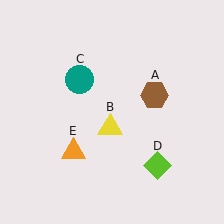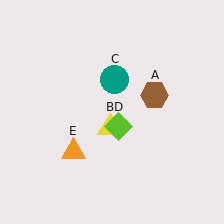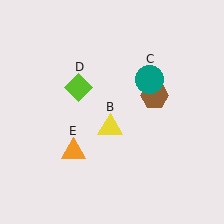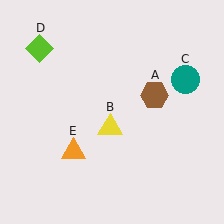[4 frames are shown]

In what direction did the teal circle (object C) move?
The teal circle (object C) moved right.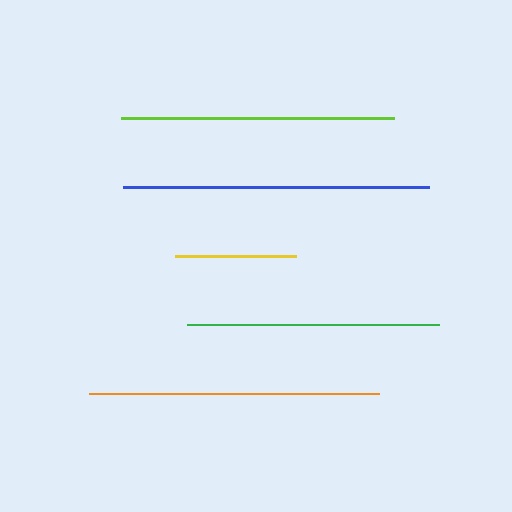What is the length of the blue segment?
The blue segment is approximately 307 pixels long.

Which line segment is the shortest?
The yellow line is the shortest at approximately 121 pixels.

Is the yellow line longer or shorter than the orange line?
The orange line is longer than the yellow line.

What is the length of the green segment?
The green segment is approximately 252 pixels long.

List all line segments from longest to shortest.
From longest to shortest: blue, orange, lime, green, yellow.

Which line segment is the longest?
The blue line is the longest at approximately 307 pixels.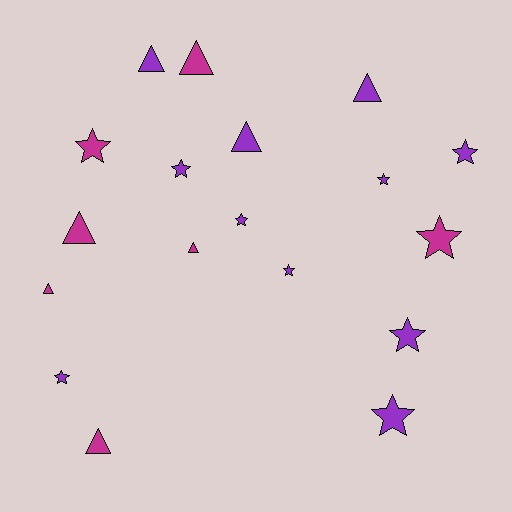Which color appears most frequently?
Purple, with 11 objects.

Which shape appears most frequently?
Star, with 10 objects.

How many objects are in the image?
There are 18 objects.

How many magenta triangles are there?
There are 5 magenta triangles.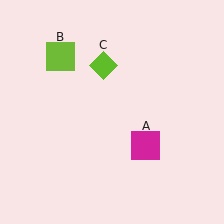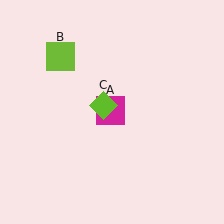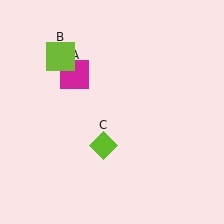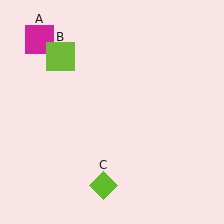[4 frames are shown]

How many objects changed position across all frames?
2 objects changed position: magenta square (object A), lime diamond (object C).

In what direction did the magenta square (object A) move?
The magenta square (object A) moved up and to the left.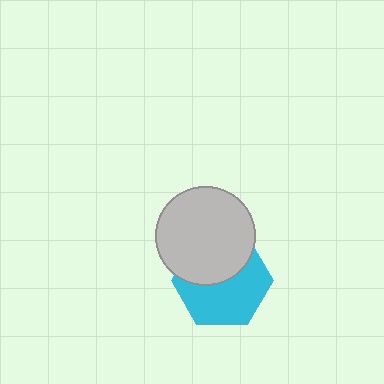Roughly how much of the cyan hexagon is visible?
About half of it is visible (roughly 57%).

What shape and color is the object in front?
The object in front is a light gray circle.